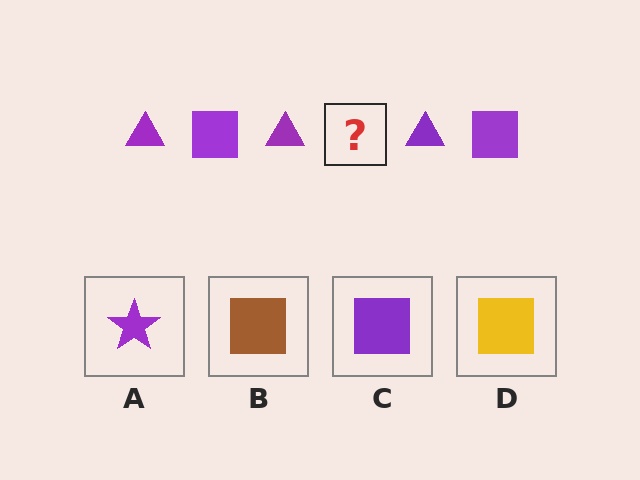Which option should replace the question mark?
Option C.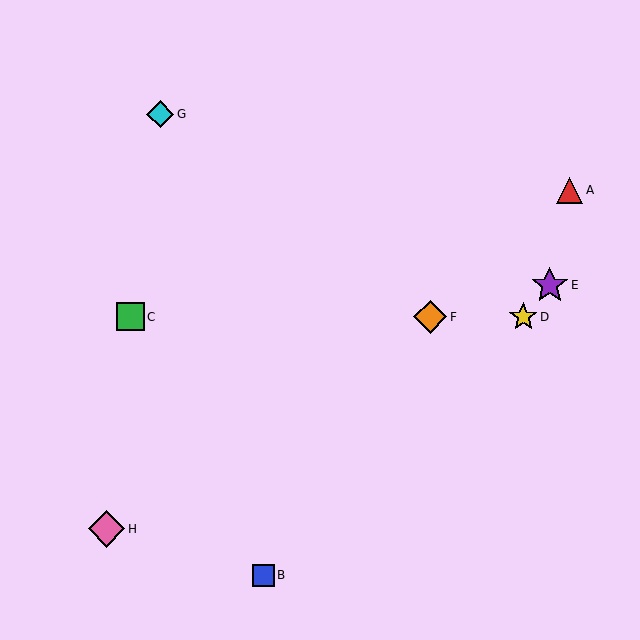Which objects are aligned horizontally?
Objects C, D, F are aligned horizontally.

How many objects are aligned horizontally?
3 objects (C, D, F) are aligned horizontally.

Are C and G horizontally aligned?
No, C is at y≈317 and G is at y≈114.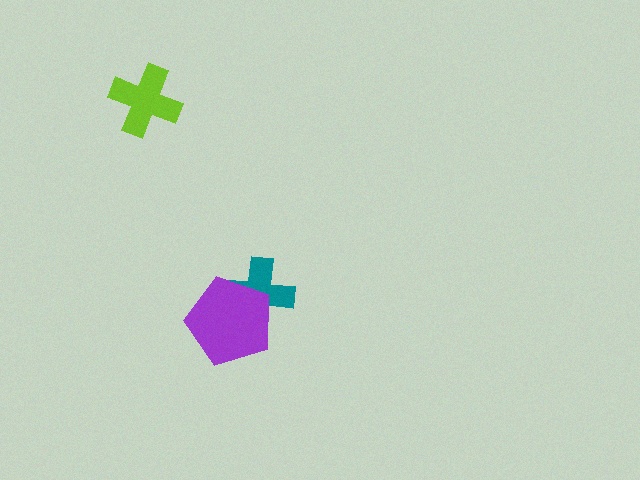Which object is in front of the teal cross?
The purple pentagon is in front of the teal cross.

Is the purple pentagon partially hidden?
No, no other shape covers it.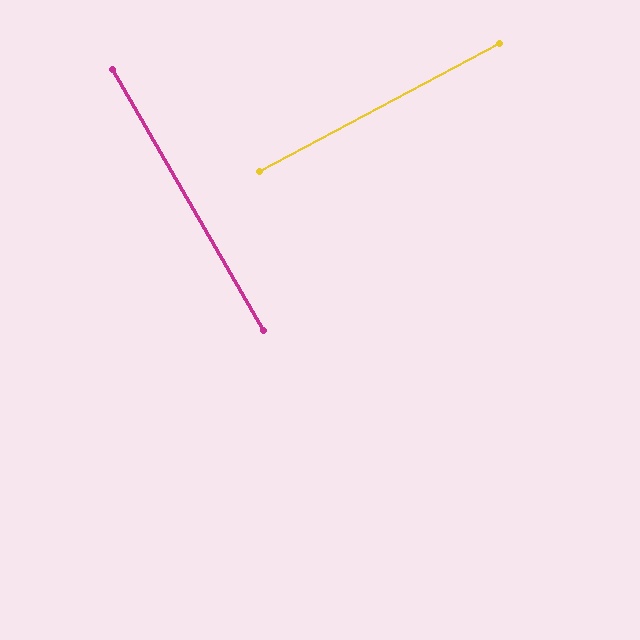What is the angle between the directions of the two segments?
Approximately 88 degrees.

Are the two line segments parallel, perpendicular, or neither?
Perpendicular — they meet at approximately 88°.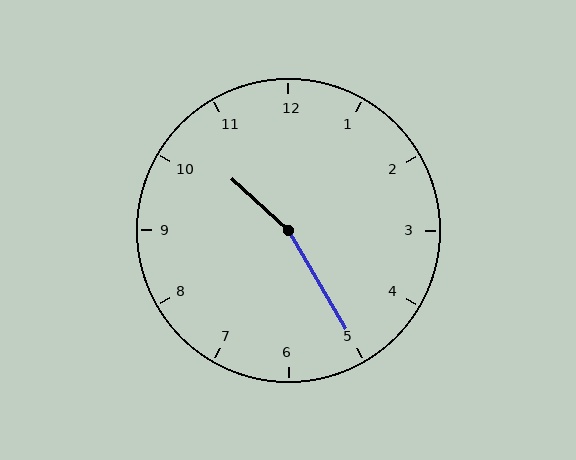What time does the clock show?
10:25.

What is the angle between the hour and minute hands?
Approximately 162 degrees.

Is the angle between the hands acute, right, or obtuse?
It is obtuse.